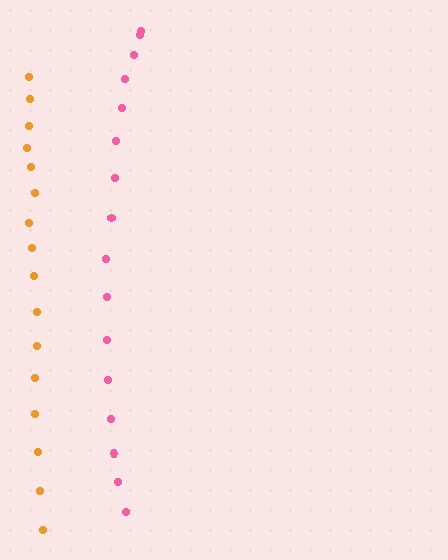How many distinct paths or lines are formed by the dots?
There are 2 distinct paths.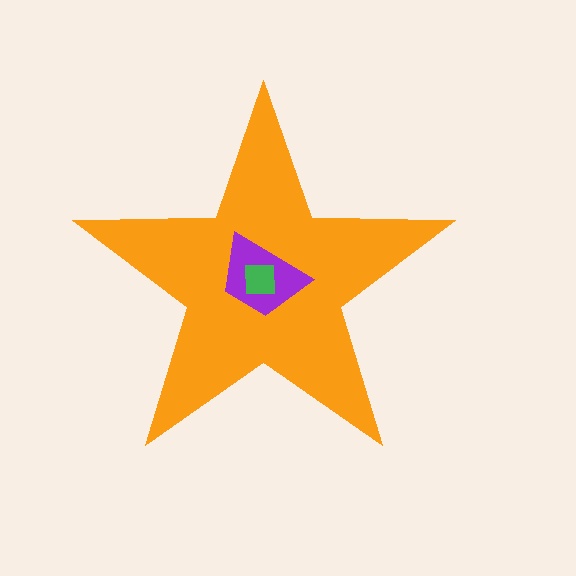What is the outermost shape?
The orange star.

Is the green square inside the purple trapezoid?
Yes.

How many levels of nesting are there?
3.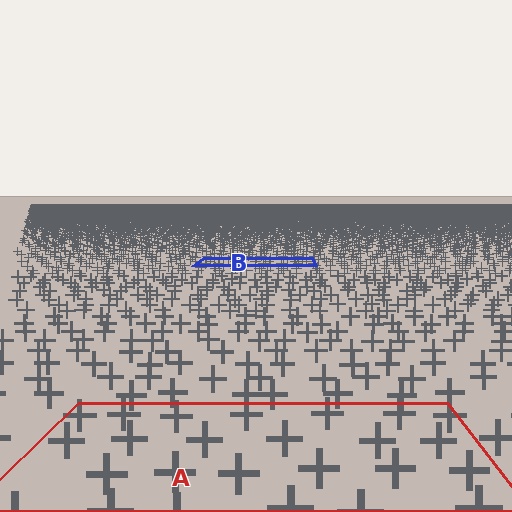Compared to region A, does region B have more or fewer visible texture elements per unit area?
Region B has more texture elements per unit area — they are packed more densely because it is farther away.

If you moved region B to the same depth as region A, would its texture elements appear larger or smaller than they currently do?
They would appear larger. At a closer depth, the same texture elements are projected at a bigger on-screen size.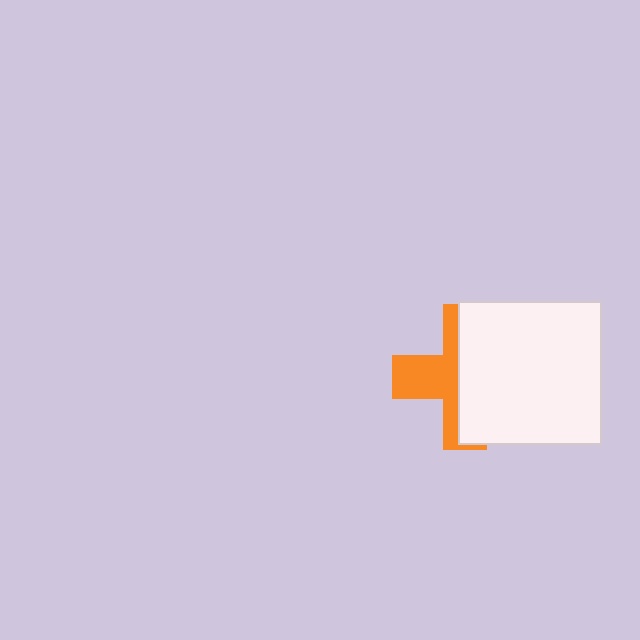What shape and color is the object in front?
The object in front is a white square.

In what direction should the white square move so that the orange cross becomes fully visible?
The white square should move right. That is the shortest direction to clear the overlap and leave the orange cross fully visible.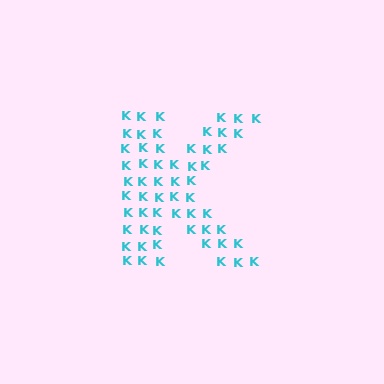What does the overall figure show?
The overall figure shows the letter K.